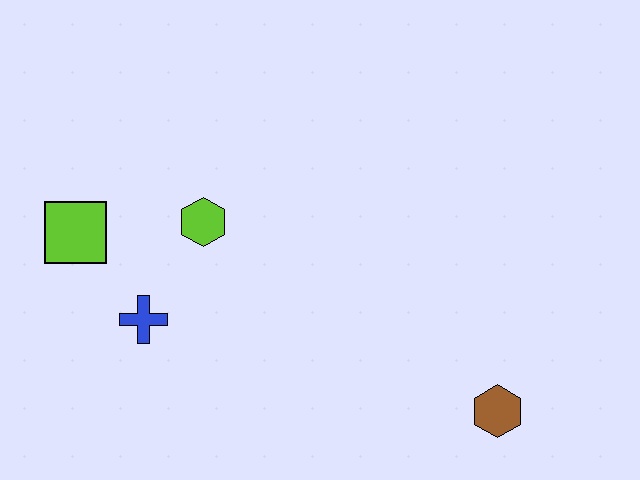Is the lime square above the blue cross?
Yes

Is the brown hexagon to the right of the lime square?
Yes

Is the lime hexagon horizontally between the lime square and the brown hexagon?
Yes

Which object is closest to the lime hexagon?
The blue cross is closest to the lime hexagon.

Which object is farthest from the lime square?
The brown hexagon is farthest from the lime square.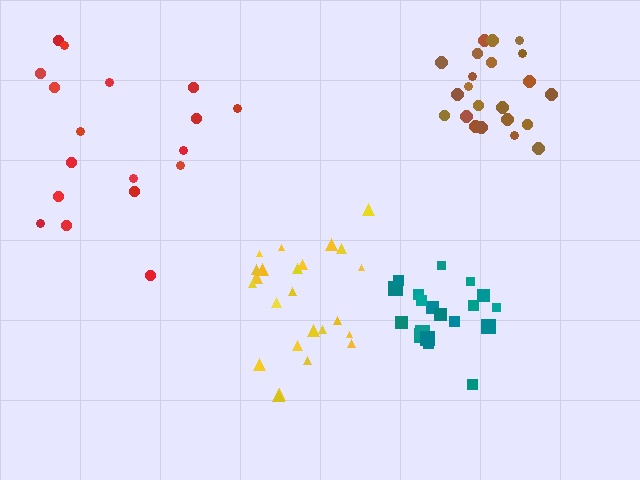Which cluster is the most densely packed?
Brown.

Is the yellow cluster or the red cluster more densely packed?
Yellow.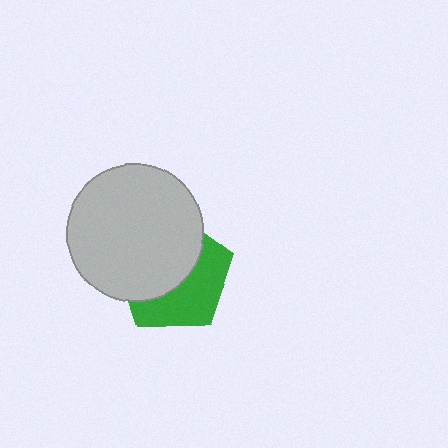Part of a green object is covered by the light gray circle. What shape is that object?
It is a pentagon.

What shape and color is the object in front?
The object in front is a light gray circle.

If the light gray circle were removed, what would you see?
You would see the complete green pentagon.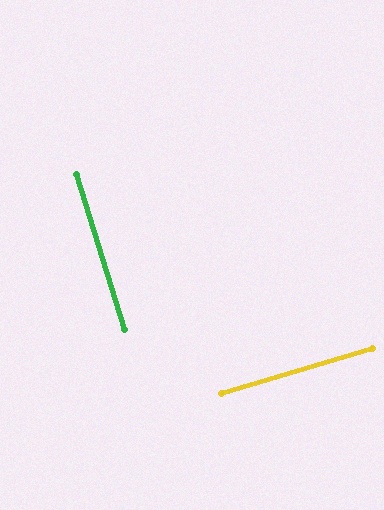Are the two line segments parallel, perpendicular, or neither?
Perpendicular — they meet at approximately 89°.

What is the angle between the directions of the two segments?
Approximately 89 degrees.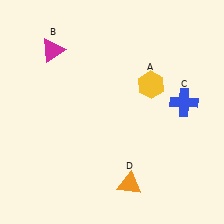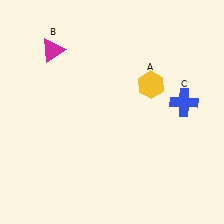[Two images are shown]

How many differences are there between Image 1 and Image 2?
There is 1 difference between the two images.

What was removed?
The orange triangle (D) was removed in Image 2.